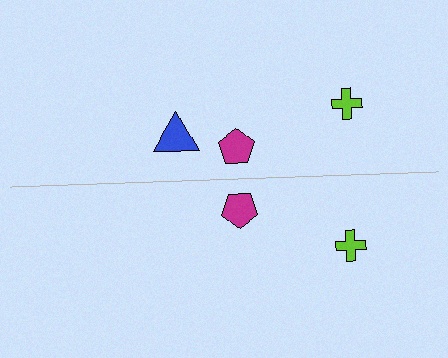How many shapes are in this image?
There are 5 shapes in this image.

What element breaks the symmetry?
A blue triangle is missing from the bottom side.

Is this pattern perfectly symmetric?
No, the pattern is not perfectly symmetric. A blue triangle is missing from the bottom side.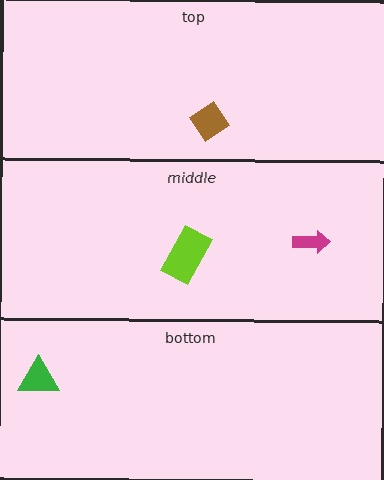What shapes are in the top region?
The brown diamond.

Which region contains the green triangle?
The bottom region.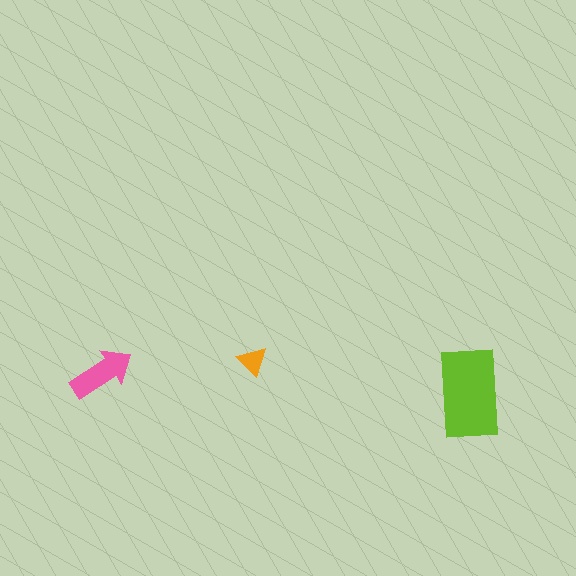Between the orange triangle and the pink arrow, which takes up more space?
The pink arrow.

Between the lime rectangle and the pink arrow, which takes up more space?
The lime rectangle.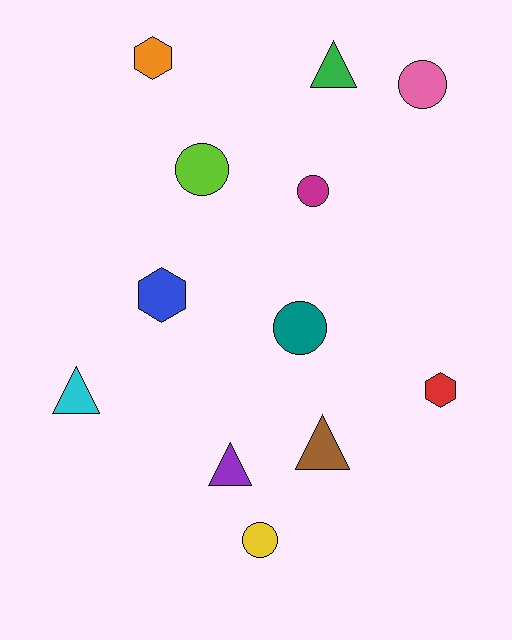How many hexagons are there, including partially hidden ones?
There are 3 hexagons.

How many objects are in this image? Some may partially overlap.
There are 12 objects.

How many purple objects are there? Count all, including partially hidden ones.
There is 1 purple object.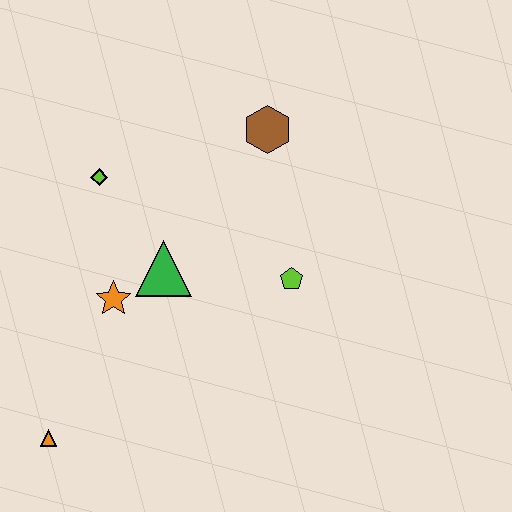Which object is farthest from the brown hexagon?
The orange triangle is farthest from the brown hexagon.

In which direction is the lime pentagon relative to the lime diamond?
The lime pentagon is to the right of the lime diamond.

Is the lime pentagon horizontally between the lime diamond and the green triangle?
No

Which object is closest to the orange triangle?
The orange star is closest to the orange triangle.